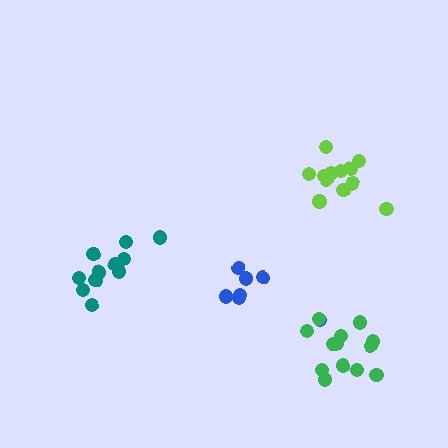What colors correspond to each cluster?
The clusters are colored: teal, lime, blue, green.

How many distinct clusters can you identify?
There are 4 distinct clusters.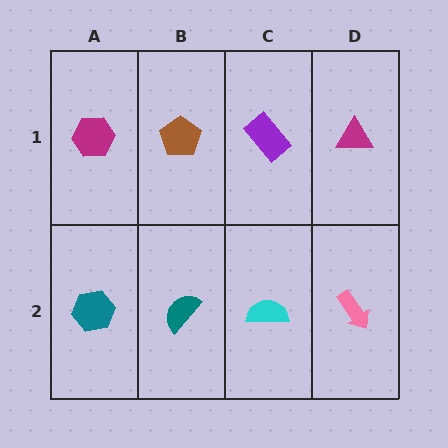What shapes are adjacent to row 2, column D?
A magenta triangle (row 1, column D), a cyan semicircle (row 2, column C).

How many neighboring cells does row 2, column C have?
3.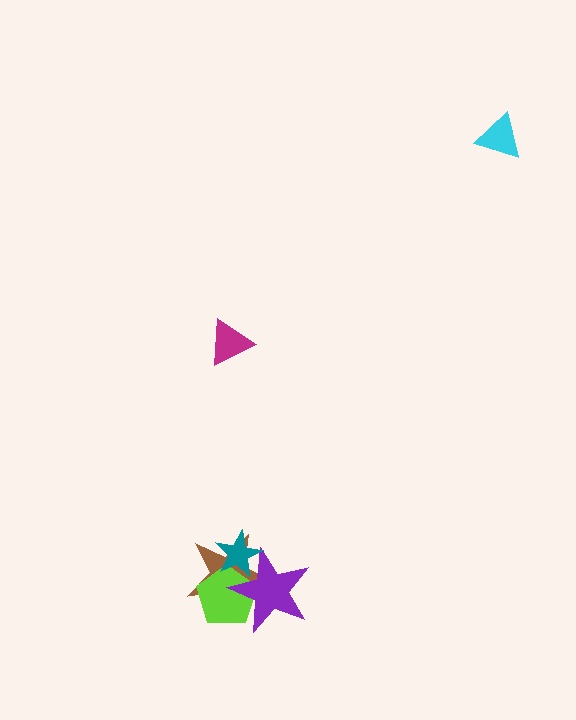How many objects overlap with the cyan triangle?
0 objects overlap with the cyan triangle.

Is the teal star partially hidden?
No, no other shape covers it.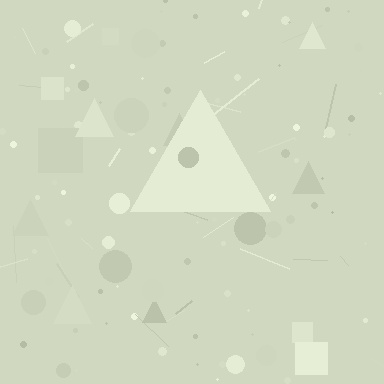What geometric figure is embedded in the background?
A triangle is embedded in the background.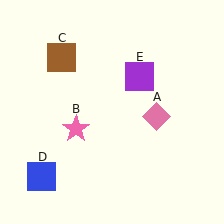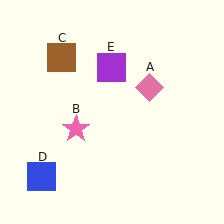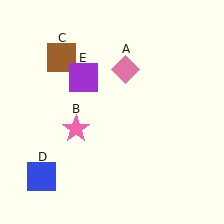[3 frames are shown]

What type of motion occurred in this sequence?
The pink diamond (object A), purple square (object E) rotated counterclockwise around the center of the scene.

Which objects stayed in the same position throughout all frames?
Pink star (object B) and brown square (object C) and blue square (object D) remained stationary.